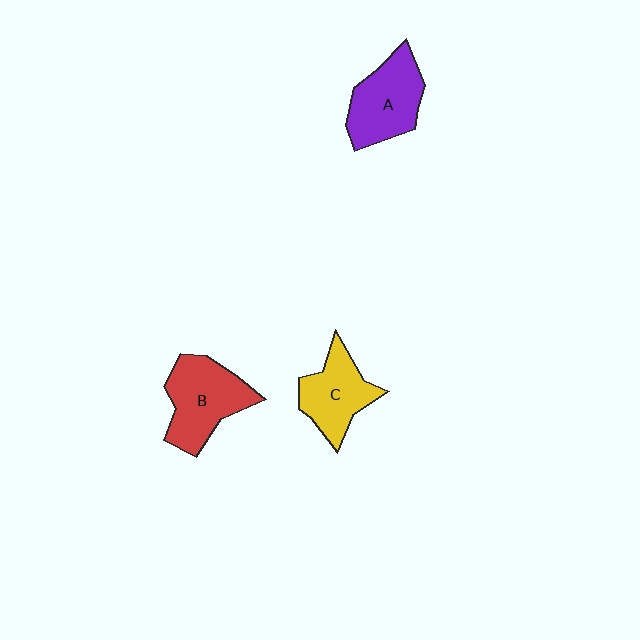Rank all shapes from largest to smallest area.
From largest to smallest: B (red), A (purple), C (yellow).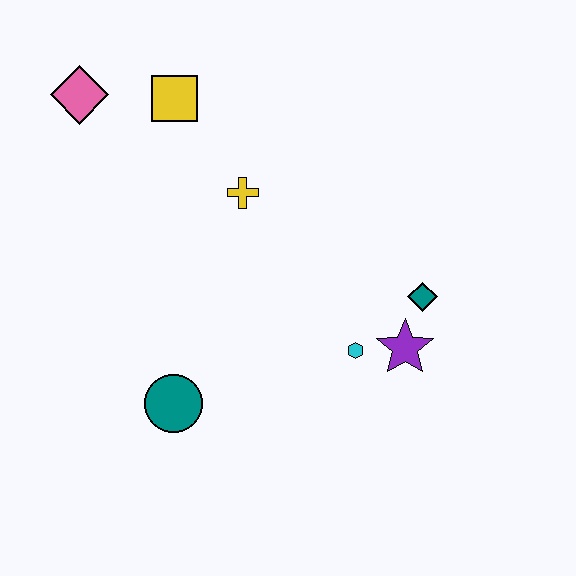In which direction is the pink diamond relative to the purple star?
The pink diamond is to the left of the purple star.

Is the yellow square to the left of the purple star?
Yes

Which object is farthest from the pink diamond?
The purple star is farthest from the pink diamond.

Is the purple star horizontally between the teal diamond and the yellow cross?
Yes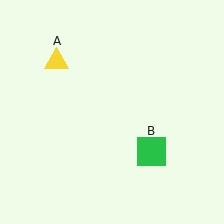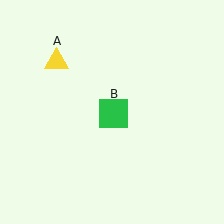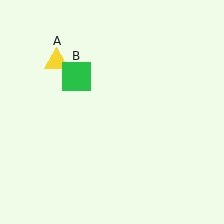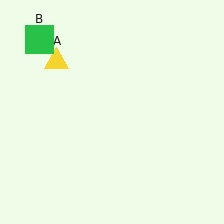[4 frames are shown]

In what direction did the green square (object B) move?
The green square (object B) moved up and to the left.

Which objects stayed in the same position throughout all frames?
Yellow triangle (object A) remained stationary.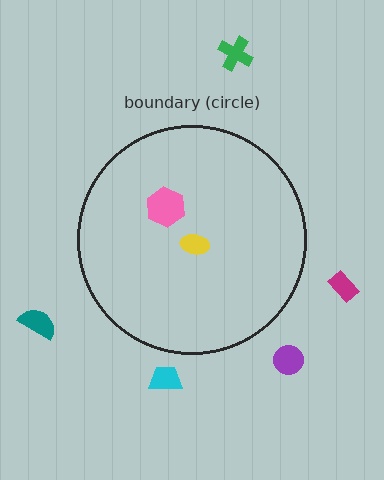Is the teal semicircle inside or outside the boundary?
Outside.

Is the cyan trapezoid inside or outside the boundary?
Outside.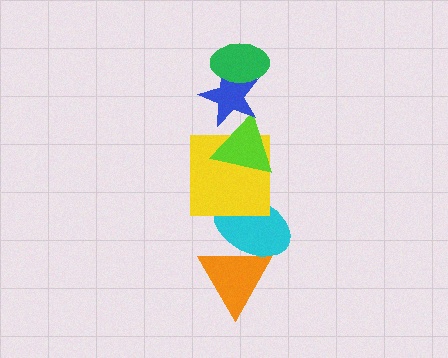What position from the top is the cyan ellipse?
The cyan ellipse is 5th from the top.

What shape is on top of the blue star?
The green ellipse is on top of the blue star.